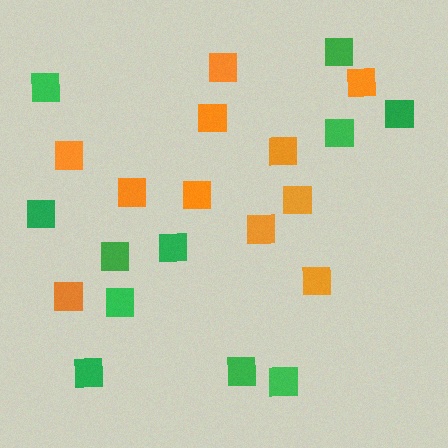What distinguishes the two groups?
There are 2 groups: one group of orange squares (11) and one group of green squares (11).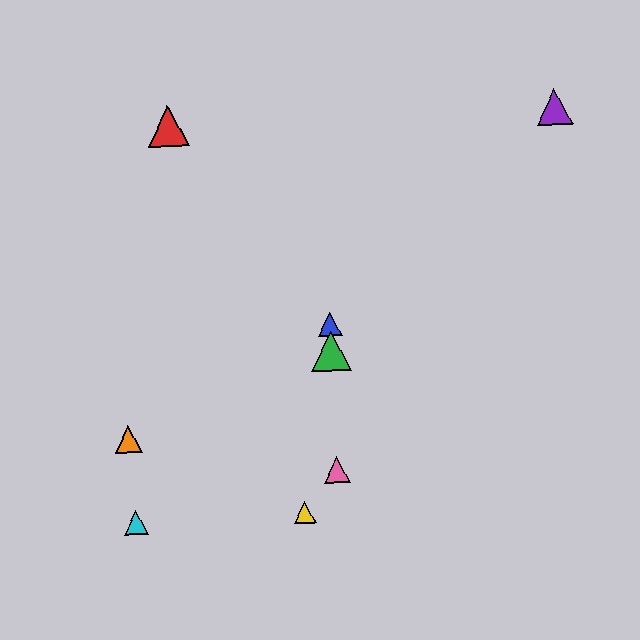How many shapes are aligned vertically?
3 shapes (the blue triangle, the green triangle, the pink triangle) are aligned vertically.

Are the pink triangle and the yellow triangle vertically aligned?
No, the pink triangle is at x≈337 and the yellow triangle is at x≈305.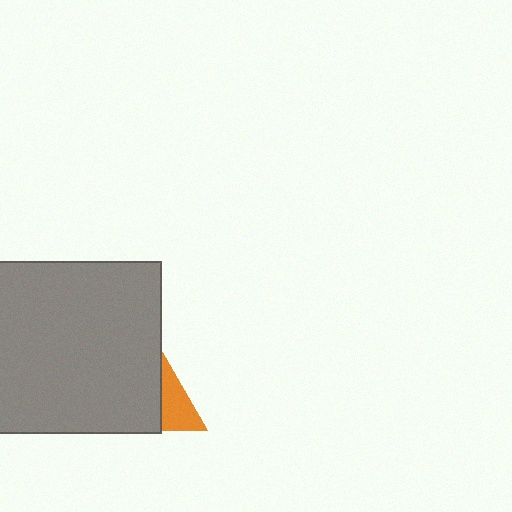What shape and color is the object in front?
The object in front is a gray square.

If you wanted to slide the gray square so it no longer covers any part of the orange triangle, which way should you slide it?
Slide it left — that is the most direct way to separate the two shapes.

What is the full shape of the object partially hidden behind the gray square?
The partially hidden object is an orange triangle.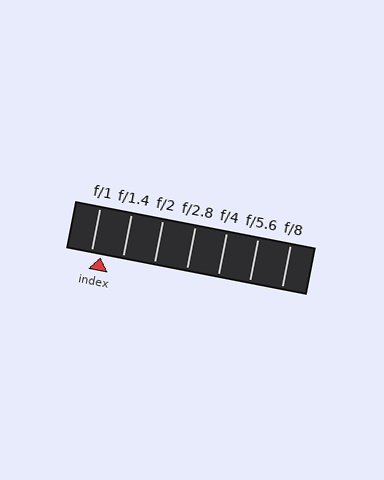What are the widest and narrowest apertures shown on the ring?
The widest aperture shown is f/1 and the narrowest is f/8.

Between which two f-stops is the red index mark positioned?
The index mark is between f/1 and f/1.4.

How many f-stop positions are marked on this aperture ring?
There are 7 f-stop positions marked.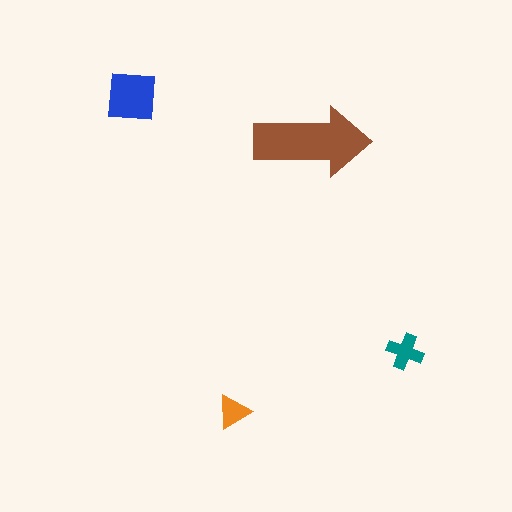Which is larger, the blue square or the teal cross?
The blue square.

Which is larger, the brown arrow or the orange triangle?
The brown arrow.